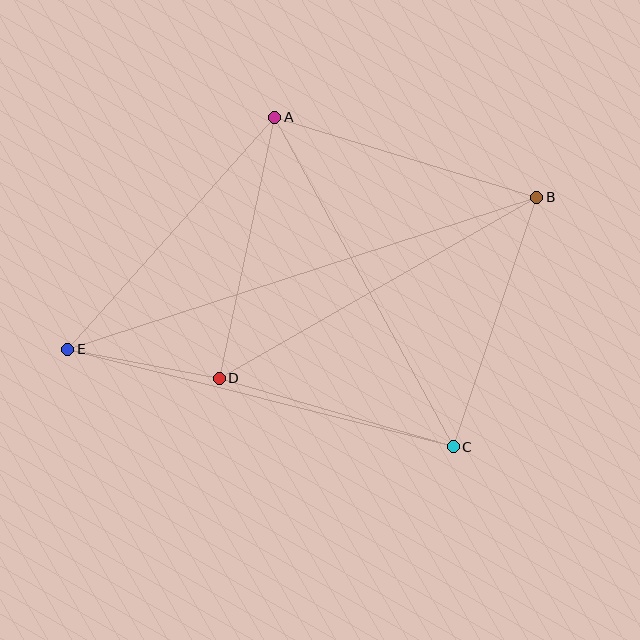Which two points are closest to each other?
Points D and E are closest to each other.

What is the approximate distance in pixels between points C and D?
The distance between C and D is approximately 244 pixels.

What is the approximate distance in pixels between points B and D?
The distance between B and D is approximately 365 pixels.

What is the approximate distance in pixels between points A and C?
The distance between A and C is approximately 375 pixels.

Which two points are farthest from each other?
Points B and E are farthest from each other.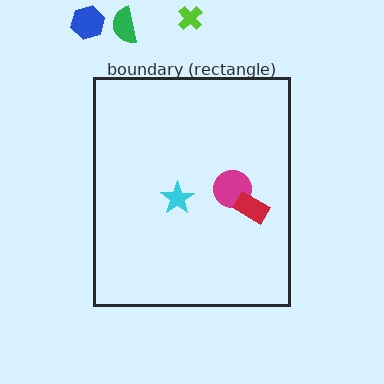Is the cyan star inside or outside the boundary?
Inside.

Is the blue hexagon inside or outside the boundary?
Outside.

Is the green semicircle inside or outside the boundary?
Outside.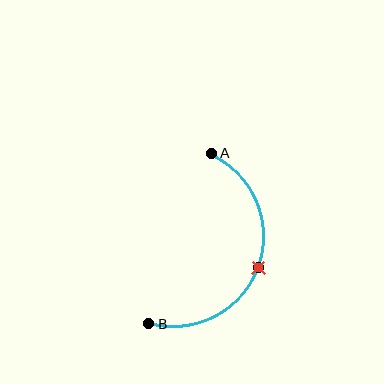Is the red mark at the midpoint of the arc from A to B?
Yes. The red mark lies on the arc at equal arc-length from both A and B — it is the arc midpoint.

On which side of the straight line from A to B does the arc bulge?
The arc bulges to the right of the straight line connecting A and B.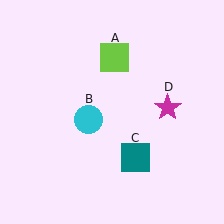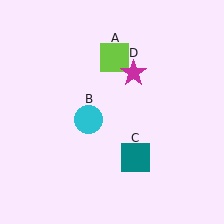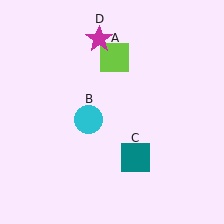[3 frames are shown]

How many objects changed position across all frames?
1 object changed position: magenta star (object D).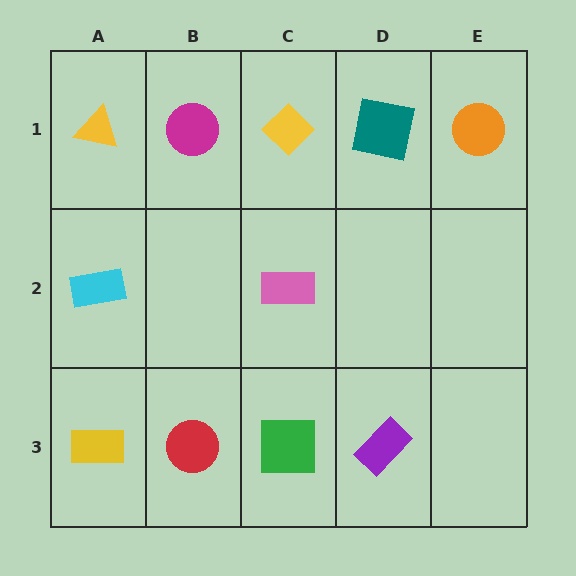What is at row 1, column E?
An orange circle.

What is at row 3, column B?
A red circle.